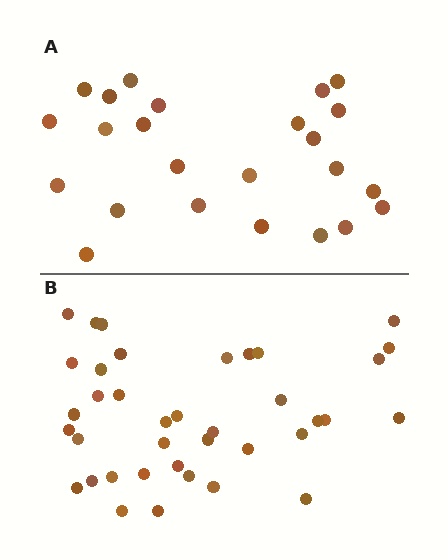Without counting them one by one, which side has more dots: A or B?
Region B (the bottom region) has more dots.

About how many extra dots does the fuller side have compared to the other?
Region B has approximately 15 more dots than region A.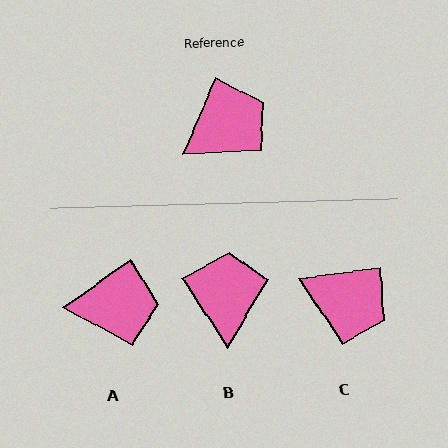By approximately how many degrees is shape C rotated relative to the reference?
Approximately 58 degrees clockwise.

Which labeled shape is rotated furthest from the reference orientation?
C, about 58 degrees away.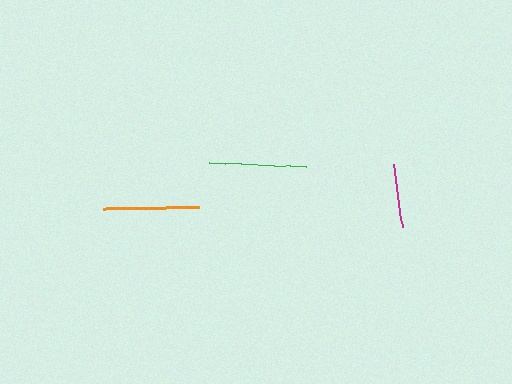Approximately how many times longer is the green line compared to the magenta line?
The green line is approximately 1.5 times the length of the magenta line.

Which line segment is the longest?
The green line is the longest at approximately 97 pixels.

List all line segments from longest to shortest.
From longest to shortest: green, orange, magenta.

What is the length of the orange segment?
The orange segment is approximately 96 pixels long.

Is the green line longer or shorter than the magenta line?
The green line is longer than the magenta line.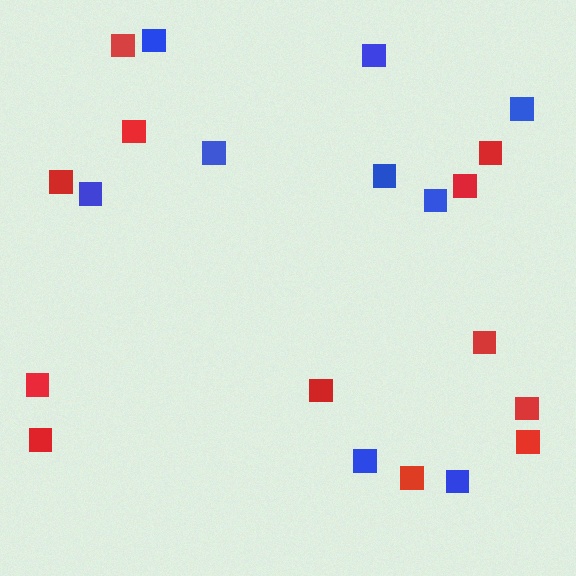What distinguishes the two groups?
There are 2 groups: one group of blue squares (9) and one group of red squares (12).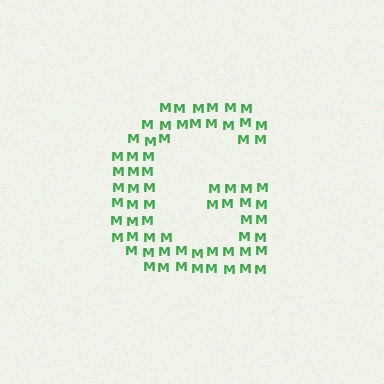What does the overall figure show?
The overall figure shows the letter G.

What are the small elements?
The small elements are letter M's.